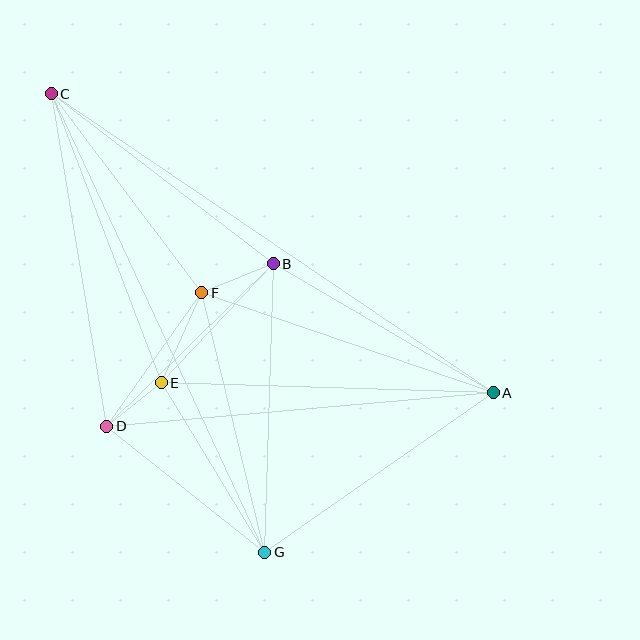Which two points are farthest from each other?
Points A and C are farthest from each other.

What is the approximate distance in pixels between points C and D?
The distance between C and D is approximately 337 pixels.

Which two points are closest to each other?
Points D and E are closest to each other.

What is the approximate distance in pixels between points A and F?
The distance between A and F is approximately 308 pixels.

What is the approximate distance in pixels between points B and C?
The distance between B and C is approximately 280 pixels.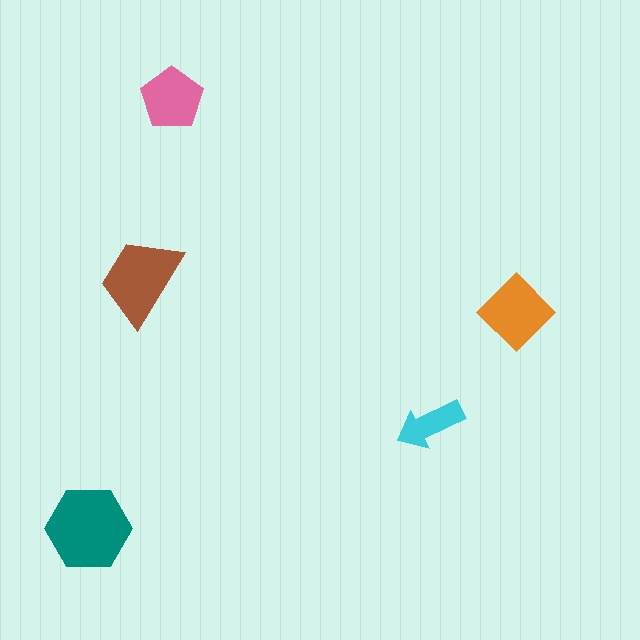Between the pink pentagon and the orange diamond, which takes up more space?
The orange diamond.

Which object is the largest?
The teal hexagon.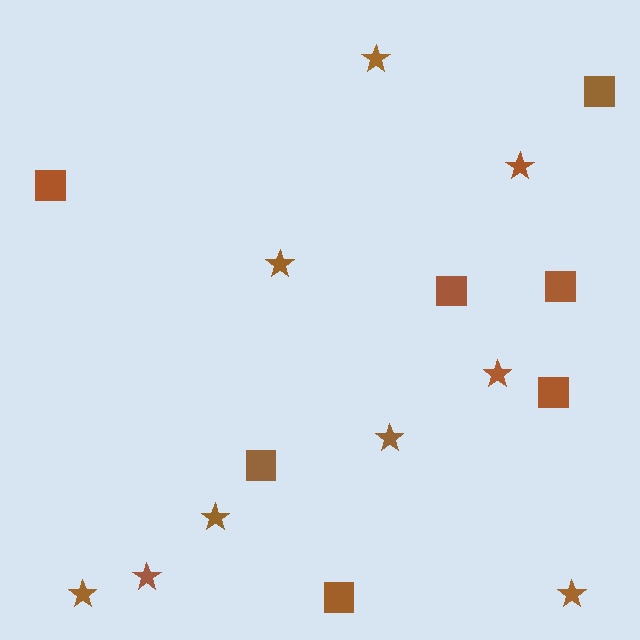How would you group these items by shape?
There are 2 groups: one group of squares (7) and one group of stars (9).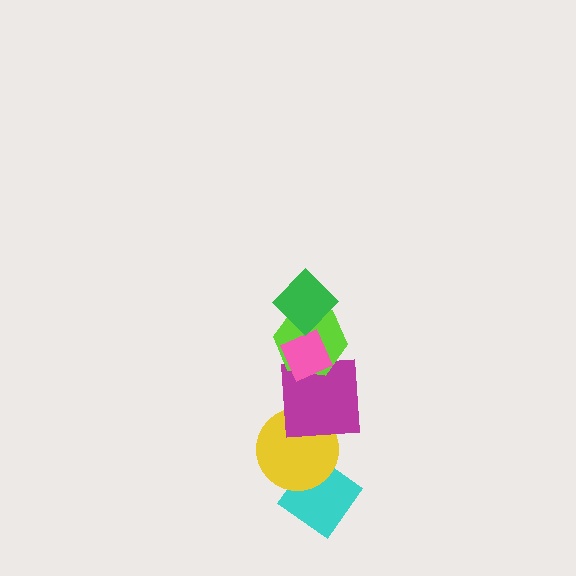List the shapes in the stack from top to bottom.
From top to bottom: the green diamond, the pink diamond, the lime hexagon, the magenta square, the yellow circle, the cyan diamond.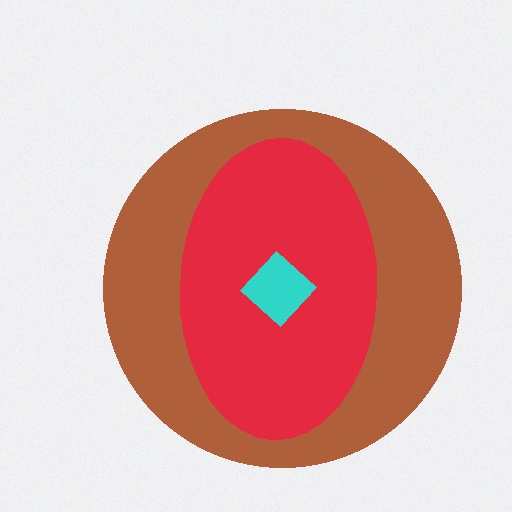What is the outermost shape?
The brown circle.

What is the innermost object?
The cyan diamond.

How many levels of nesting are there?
3.